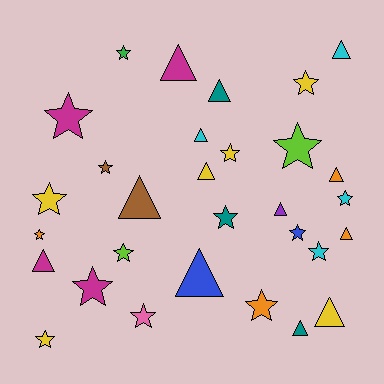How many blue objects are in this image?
There are 2 blue objects.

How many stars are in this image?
There are 17 stars.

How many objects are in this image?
There are 30 objects.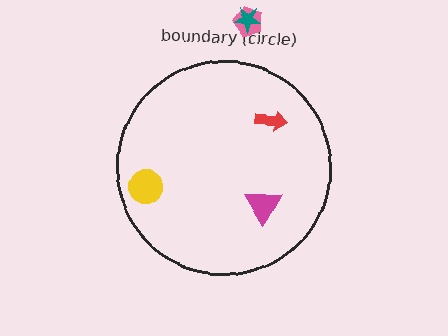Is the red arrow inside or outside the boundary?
Inside.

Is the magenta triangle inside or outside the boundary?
Inside.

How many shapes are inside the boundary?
3 inside, 2 outside.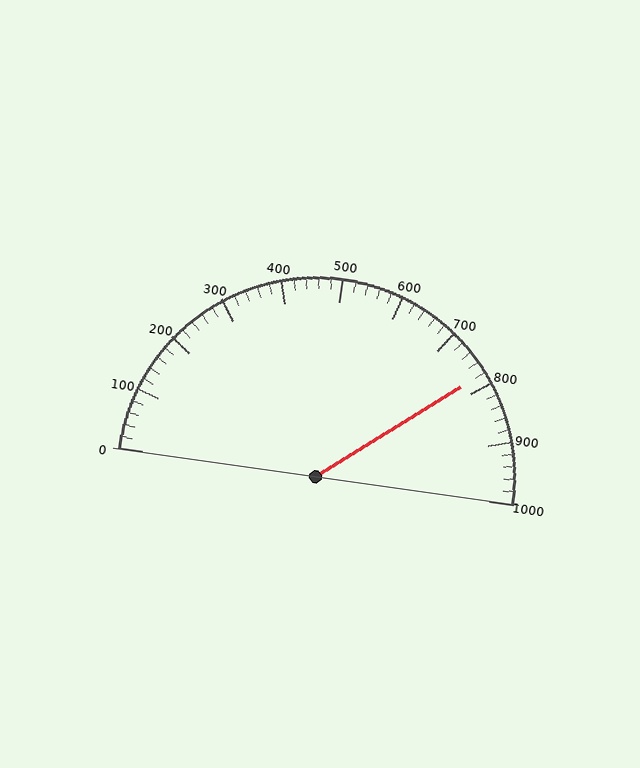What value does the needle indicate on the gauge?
The needle indicates approximately 780.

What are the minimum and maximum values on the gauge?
The gauge ranges from 0 to 1000.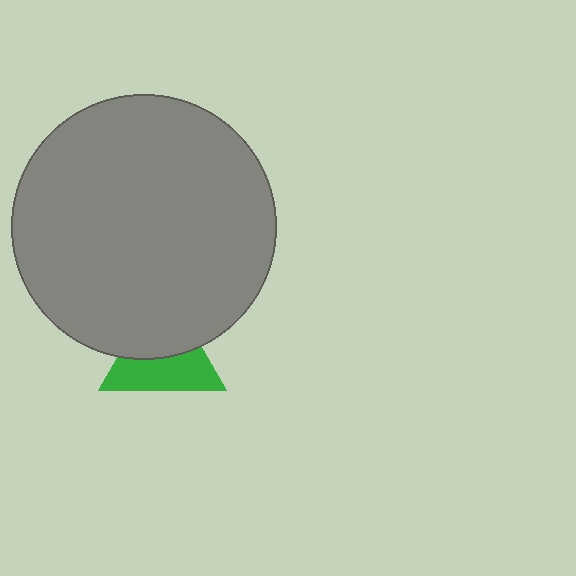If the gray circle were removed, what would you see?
You would see the complete green triangle.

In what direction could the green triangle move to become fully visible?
The green triangle could move down. That would shift it out from behind the gray circle entirely.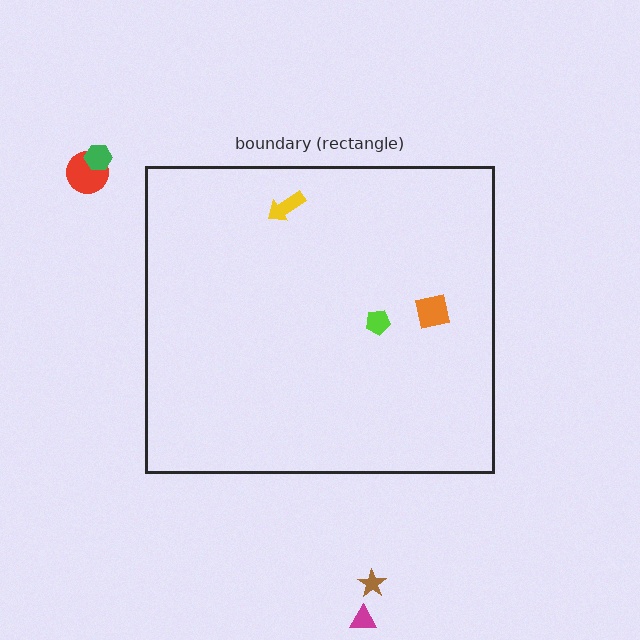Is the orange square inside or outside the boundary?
Inside.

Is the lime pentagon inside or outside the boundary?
Inside.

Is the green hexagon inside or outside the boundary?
Outside.